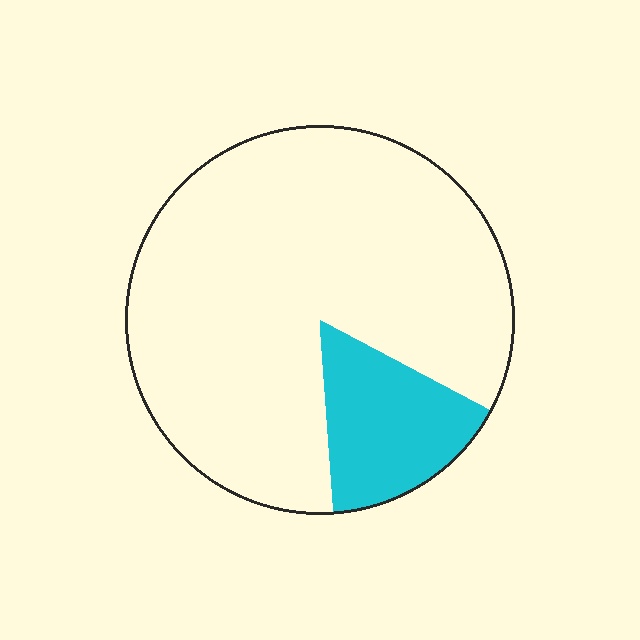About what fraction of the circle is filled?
About one sixth (1/6).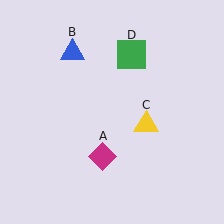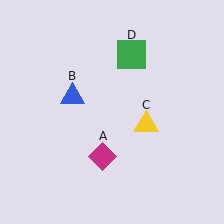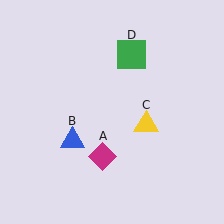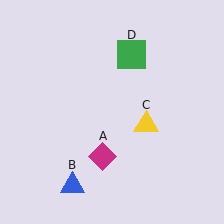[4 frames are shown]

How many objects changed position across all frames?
1 object changed position: blue triangle (object B).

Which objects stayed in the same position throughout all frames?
Magenta diamond (object A) and yellow triangle (object C) and green square (object D) remained stationary.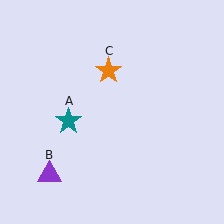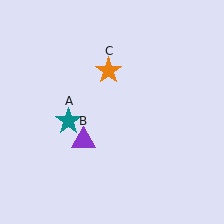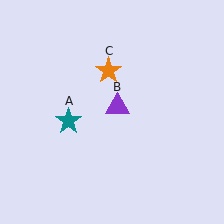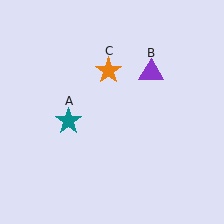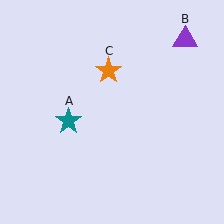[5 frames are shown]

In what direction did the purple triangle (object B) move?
The purple triangle (object B) moved up and to the right.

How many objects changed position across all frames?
1 object changed position: purple triangle (object B).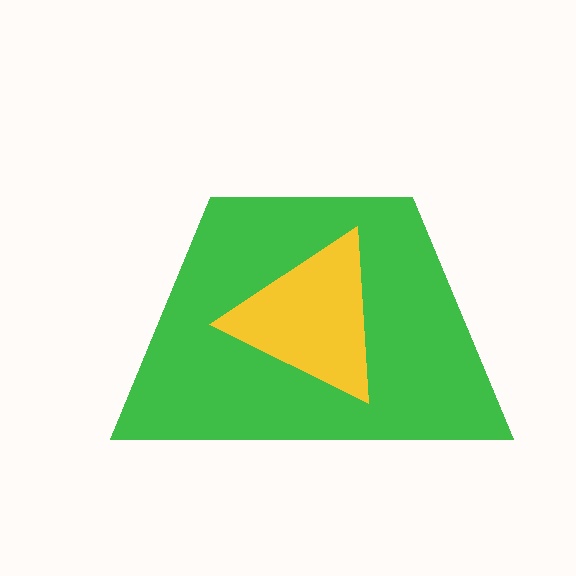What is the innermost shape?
The yellow triangle.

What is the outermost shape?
The green trapezoid.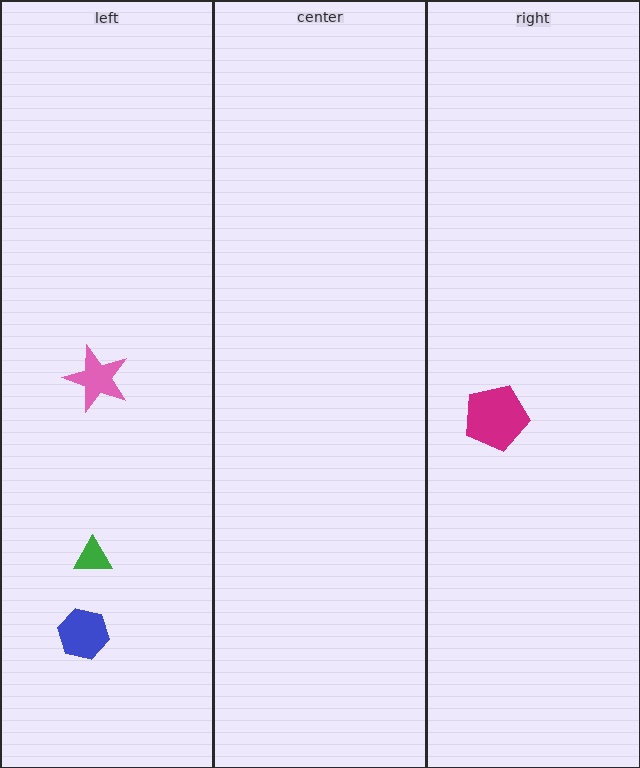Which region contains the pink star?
The left region.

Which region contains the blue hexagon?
The left region.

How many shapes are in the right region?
1.